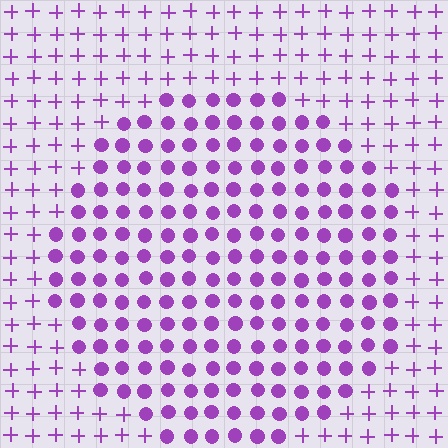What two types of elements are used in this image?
The image uses circles inside the circle region and plus signs outside it.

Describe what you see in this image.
The image is filled with small purple elements arranged in a uniform grid. A circle-shaped region contains circles, while the surrounding area contains plus signs. The boundary is defined purely by the change in element shape.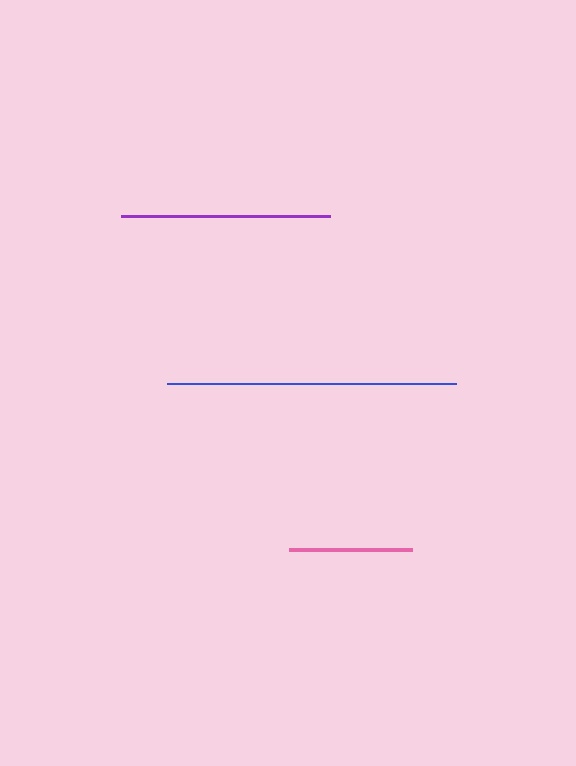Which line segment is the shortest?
The pink line is the shortest at approximately 122 pixels.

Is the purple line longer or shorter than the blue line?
The blue line is longer than the purple line.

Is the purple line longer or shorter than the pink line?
The purple line is longer than the pink line.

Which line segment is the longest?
The blue line is the longest at approximately 289 pixels.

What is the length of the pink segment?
The pink segment is approximately 122 pixels long.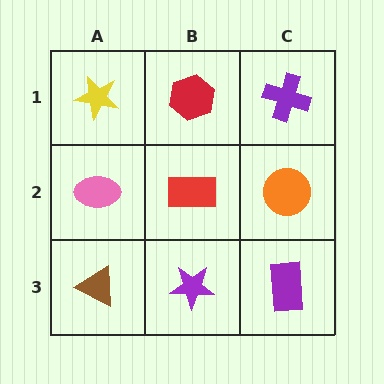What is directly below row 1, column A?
A pink ellipse.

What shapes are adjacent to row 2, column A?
A yellow star (row 1, column A), a brown triangle (row 3, column A), a red rectangle (row 2, column B).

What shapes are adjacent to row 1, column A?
A pink ellipse (row 2, column A), a red hexagon (row 1, column B).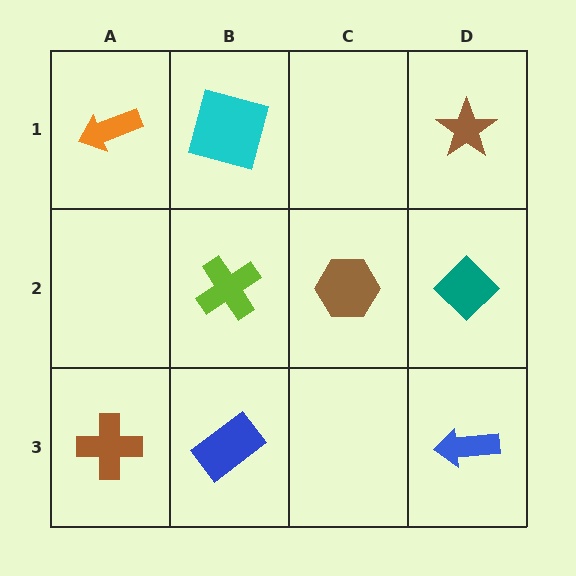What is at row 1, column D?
A brown star.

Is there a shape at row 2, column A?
No, that cell is empty.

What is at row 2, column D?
A teal diamond.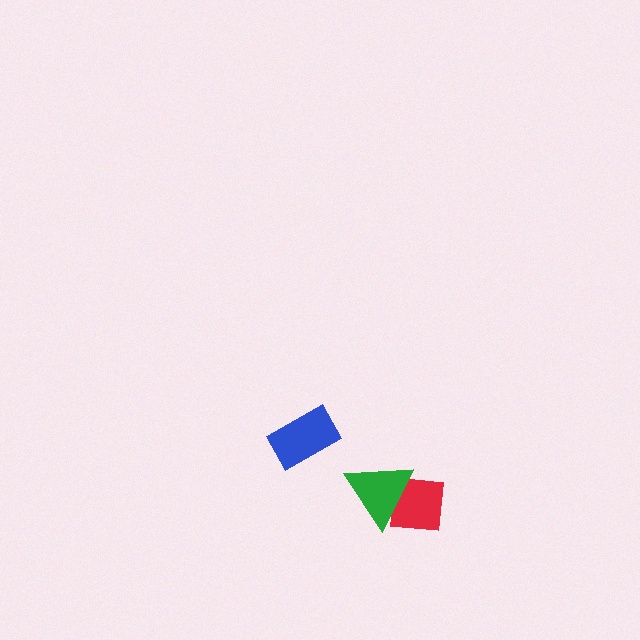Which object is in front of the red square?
The green triangle is in front of the red square.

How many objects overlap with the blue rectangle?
0 objects overlap with the blue rectangle.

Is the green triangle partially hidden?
No, no other shape covers it.